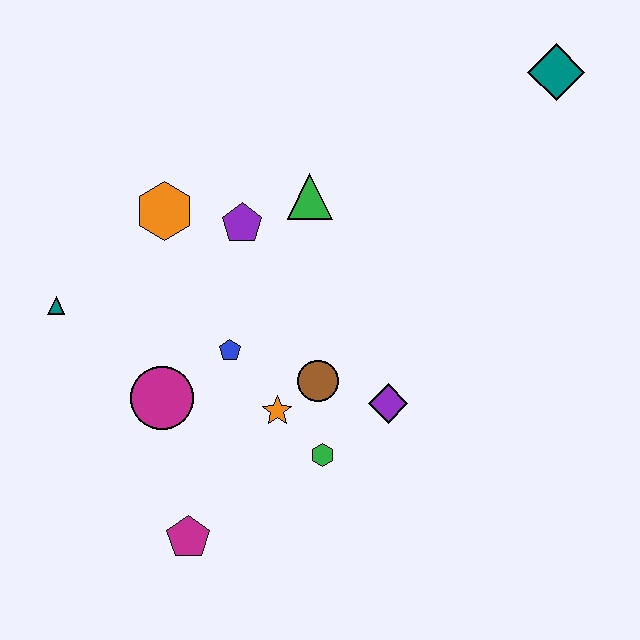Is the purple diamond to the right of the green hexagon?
Yes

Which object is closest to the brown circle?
The orange star is closest to the brown circle.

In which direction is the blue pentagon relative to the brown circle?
The blue pentagon is to the left of the brown circle.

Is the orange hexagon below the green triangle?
Yes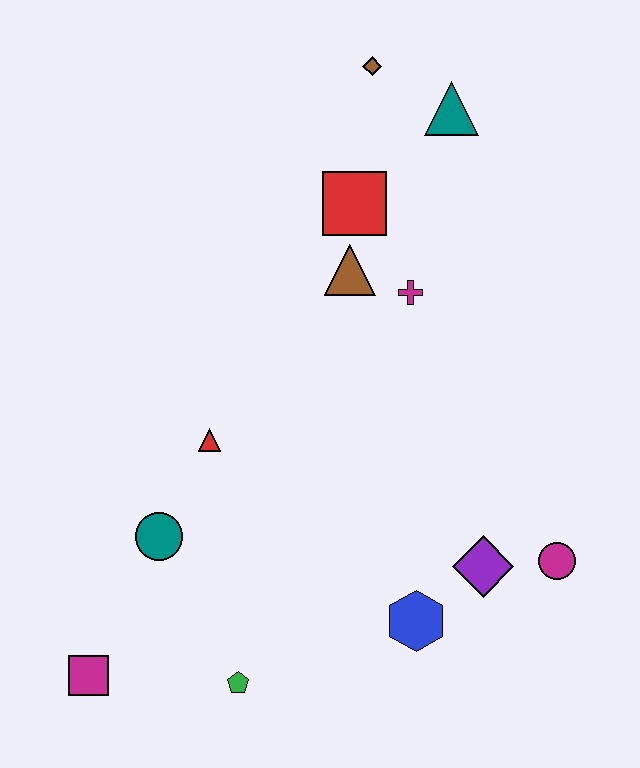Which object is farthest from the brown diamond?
The magenta square is farthest from the brown diamond.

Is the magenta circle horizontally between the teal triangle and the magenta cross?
No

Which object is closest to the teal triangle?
The brown diamond is closest to the teal triangle.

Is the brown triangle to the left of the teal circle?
No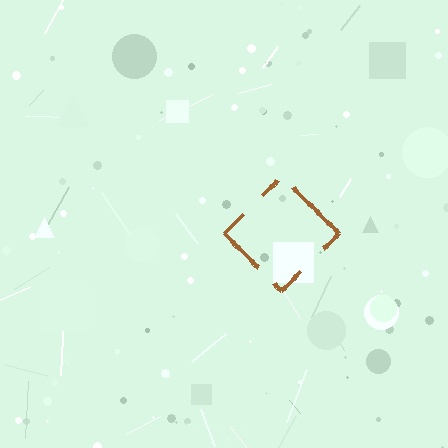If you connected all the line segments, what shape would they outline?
They would outline a diamond.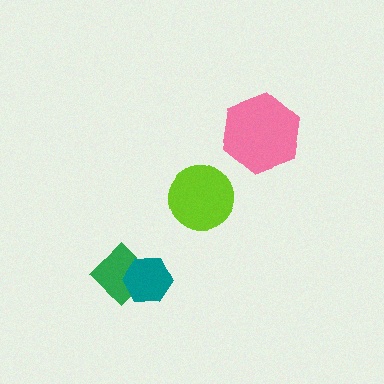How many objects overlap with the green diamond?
1 object overlaps with the green diamond.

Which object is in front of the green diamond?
The teal hexagon is in front of the green diamond.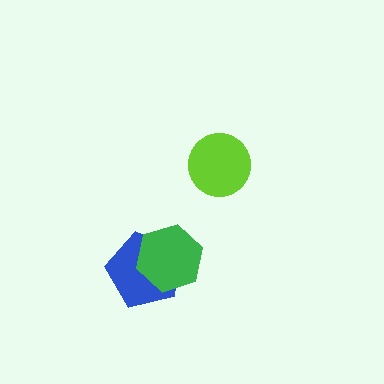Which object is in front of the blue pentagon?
The green hexagon is in front of the blue pentagon.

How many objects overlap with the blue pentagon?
1 object overlaps with the blue pentagon.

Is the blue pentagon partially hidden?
Yes, it is partially covered by another shape.